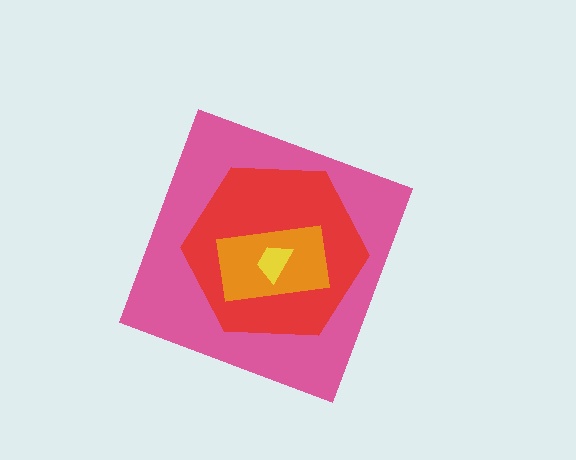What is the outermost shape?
The pink diamond.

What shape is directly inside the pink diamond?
The red hexagon.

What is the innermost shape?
The yellow trapezoid.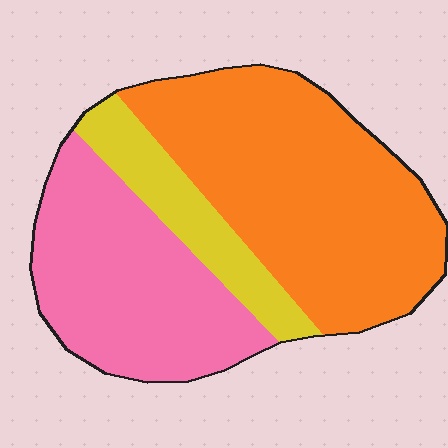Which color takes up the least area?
Yellow, at roughly 15%.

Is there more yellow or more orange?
Orange.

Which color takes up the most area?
Orange, at roughly 50%.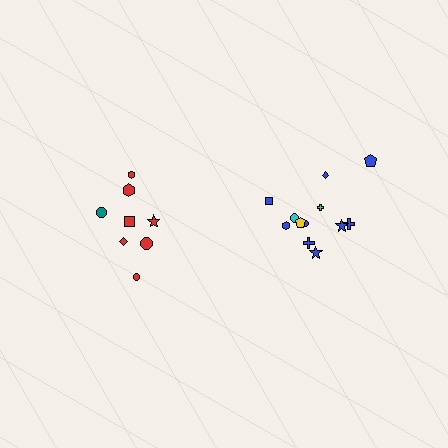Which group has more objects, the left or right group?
The right group.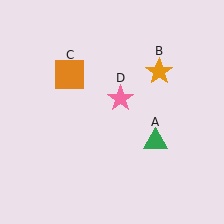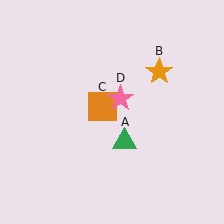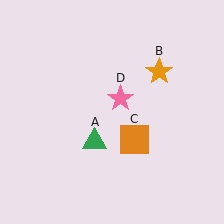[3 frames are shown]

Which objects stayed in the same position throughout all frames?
Orange star (object B) and pink star (object D) remained stationary.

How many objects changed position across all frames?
2 objects changed position: green triangle (object A), orange square (object C).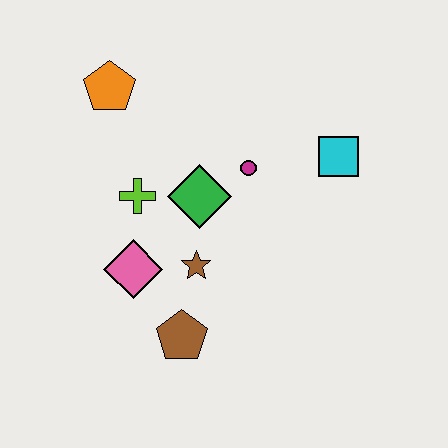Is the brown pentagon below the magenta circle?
Yes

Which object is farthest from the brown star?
The orange pentagon is farthest from the brown star.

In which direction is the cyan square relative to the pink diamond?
The cyan square is to the right of the pink diamond.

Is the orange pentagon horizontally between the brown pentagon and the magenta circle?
No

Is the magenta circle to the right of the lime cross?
Yes